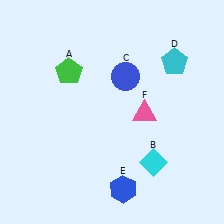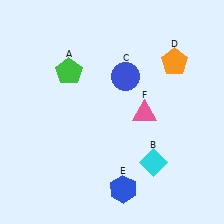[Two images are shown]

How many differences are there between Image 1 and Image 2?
There is 1 difference between the two images.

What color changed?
The pentagon (D) changed from cyan in Image 1 to orange in Image 2.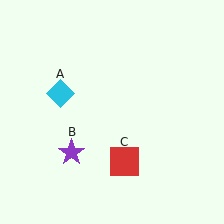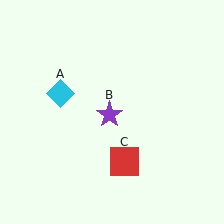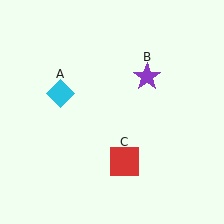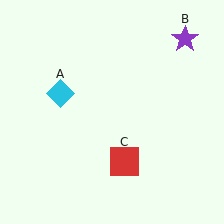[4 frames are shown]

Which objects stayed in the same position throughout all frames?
Cyan diamond (object A) and red square (object C) remained stationary.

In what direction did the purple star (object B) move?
The purple star (object B) moved up and to the right.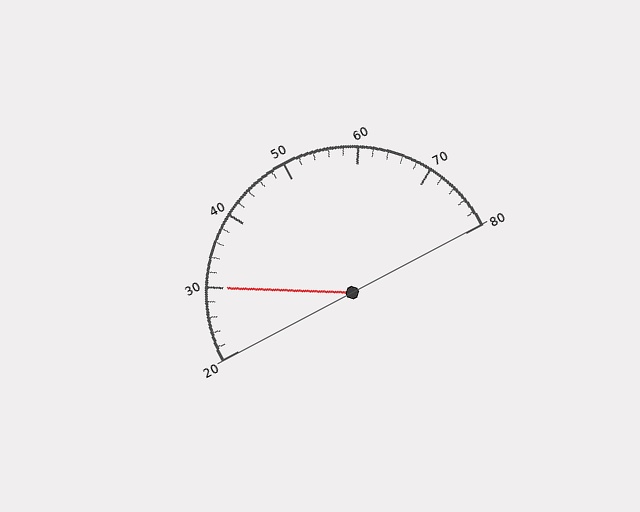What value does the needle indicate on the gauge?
The needle indicates approximately 30.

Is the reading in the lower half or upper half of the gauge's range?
The reading is in the lower half of the range (20 to 80).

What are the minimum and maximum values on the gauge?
The gauge ranges from 20 to 80.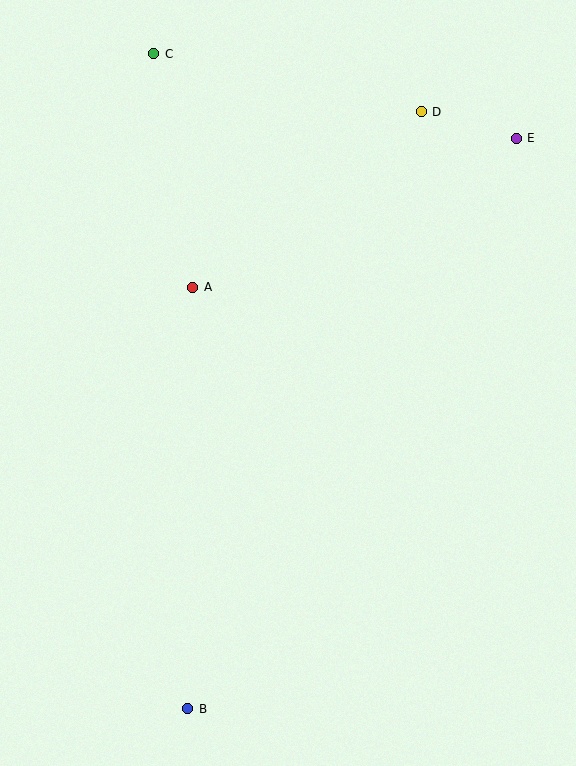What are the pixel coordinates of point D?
Point D is at (421, 112).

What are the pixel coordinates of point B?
Point B is at (188, 709).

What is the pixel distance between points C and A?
The distance between C and A is 237 pixels.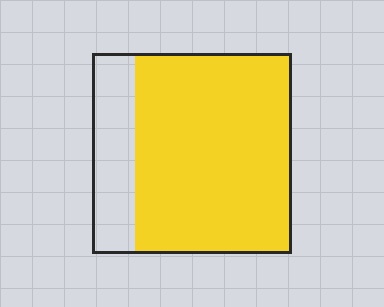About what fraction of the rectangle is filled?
About four fifths (4/5).